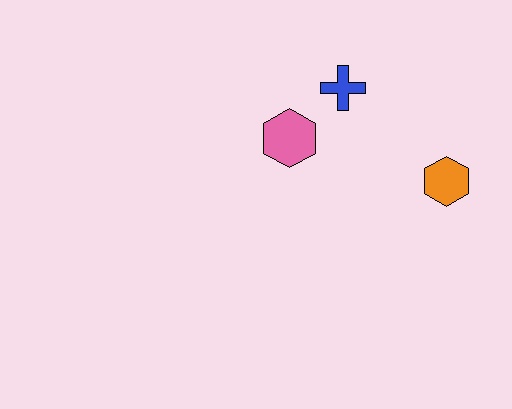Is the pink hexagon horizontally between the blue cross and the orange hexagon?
No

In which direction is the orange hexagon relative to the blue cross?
The orange hexagon is to the right of the blue cross.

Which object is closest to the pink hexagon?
The blue cross is closest to the pink hexagon.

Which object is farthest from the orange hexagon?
The pink hexagon is farthest from the orange hexagon.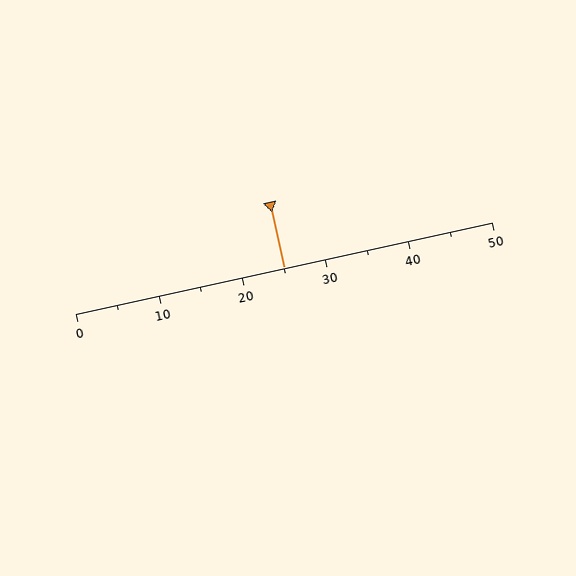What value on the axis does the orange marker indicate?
The marker indicates approximately 25.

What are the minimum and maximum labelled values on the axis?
The axis runs from 0 to 50.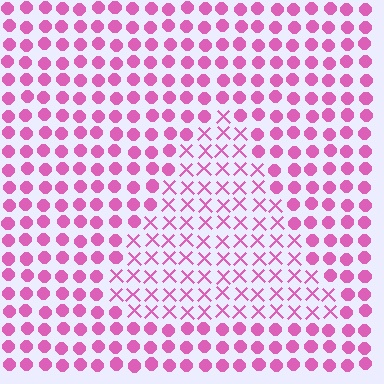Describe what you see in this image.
The image is filled with small pink elements arranged in a uniform grid. A triangle-shaped region contains X marks, while the surrounding area contains circles. The boundary is defined purely by the change in element shape.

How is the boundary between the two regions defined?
The boundary is defined by a change in element shape: X marks inside vs. circles outside. All elements share the same color and spacing.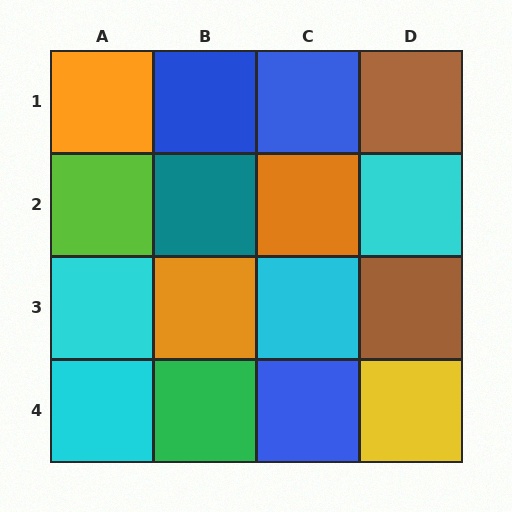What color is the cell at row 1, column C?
Blue.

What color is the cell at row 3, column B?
Orange.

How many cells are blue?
3 cells are blue.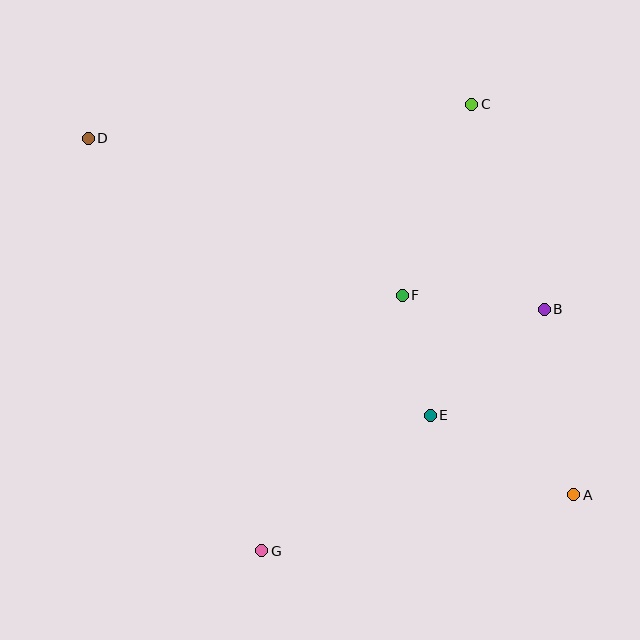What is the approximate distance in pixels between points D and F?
The distance between D and F is approximately 351 pixels.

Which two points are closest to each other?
Points E and F are closest to each other.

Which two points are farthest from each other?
Points A and D are farthest from each other.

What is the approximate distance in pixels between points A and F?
The distance between A and F is approximately 263 pixels.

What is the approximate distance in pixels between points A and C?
The distance between A and C is approximately 404 pixels.